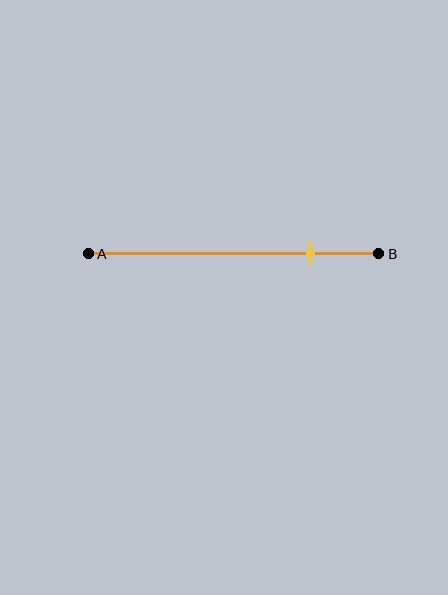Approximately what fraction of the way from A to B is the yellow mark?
The yellow mark is approximately 75% of the way from A to B.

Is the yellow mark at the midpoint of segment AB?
No, the mark is at about 75% from A, not at the 50% midpoint.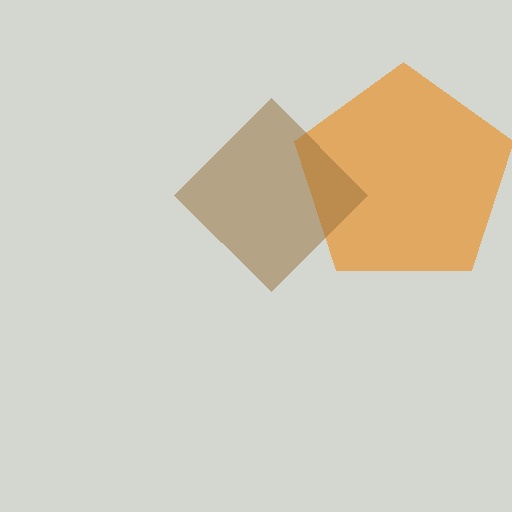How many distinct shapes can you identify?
There are 2 distinct shapes: an orange pentagon, a brown diamond.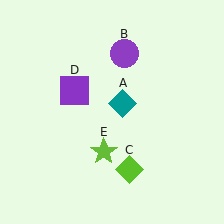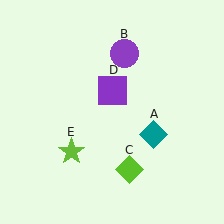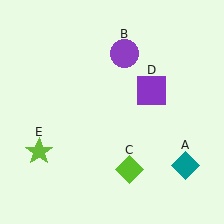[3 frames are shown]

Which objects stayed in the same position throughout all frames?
Purple circle (object B) and lime diamond (object C) remained stationary.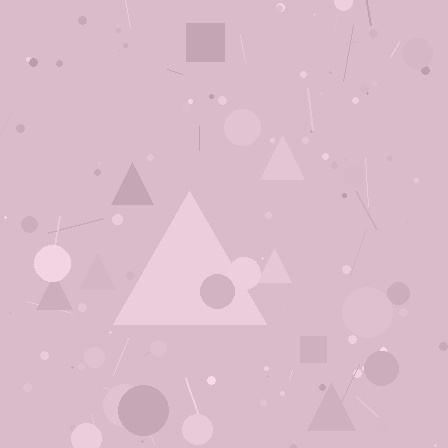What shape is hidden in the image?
A triangle is hidden in the image.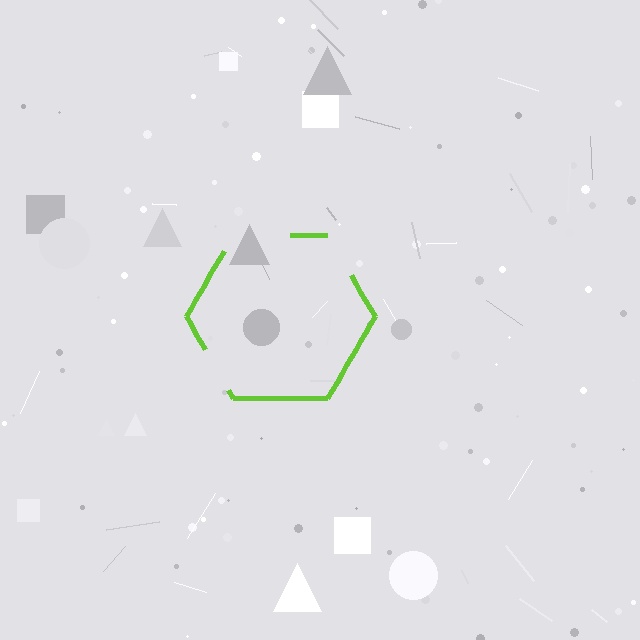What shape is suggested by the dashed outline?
The dashed outline suggests a hexagon.